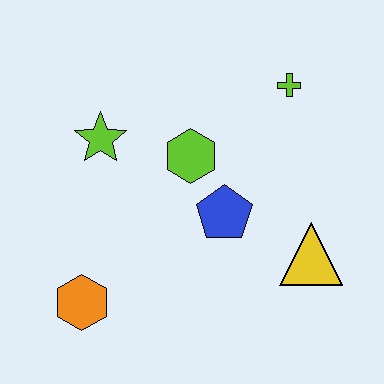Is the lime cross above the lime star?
Yes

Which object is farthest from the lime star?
The yellow triangle is farthest from the lime star.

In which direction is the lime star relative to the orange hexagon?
The lime star is above the orange hexagon.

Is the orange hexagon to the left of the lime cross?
Yes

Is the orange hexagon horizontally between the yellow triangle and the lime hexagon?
No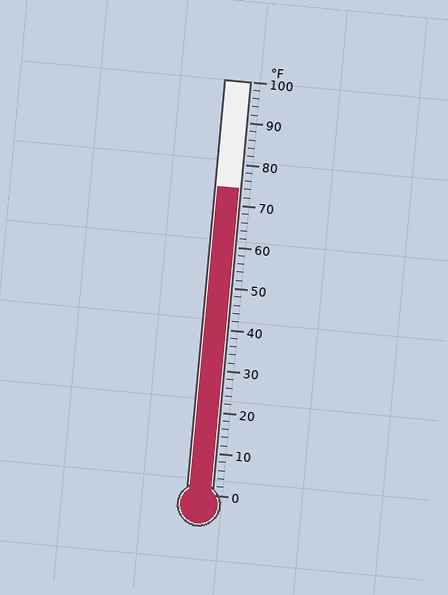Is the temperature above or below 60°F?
The temperature is above 60°F.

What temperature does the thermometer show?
The thermometer shows approximately 74°F.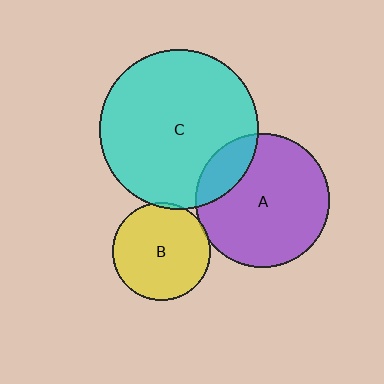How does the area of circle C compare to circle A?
Approximately 1.4 times.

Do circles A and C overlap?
Yes.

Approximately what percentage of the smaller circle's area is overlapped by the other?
Approximately 15%.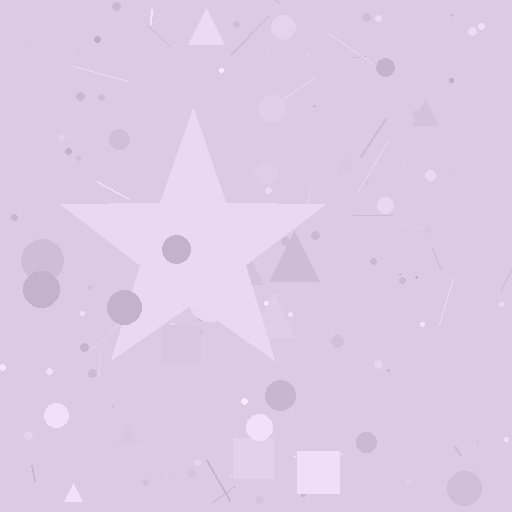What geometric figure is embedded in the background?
A star is embedded in the background.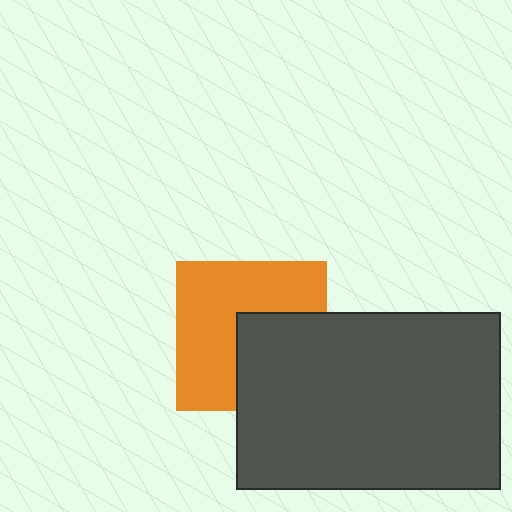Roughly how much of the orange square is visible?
About half of it is visible (roughly 60%).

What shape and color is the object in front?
The object in front is a dark gray rectangle.